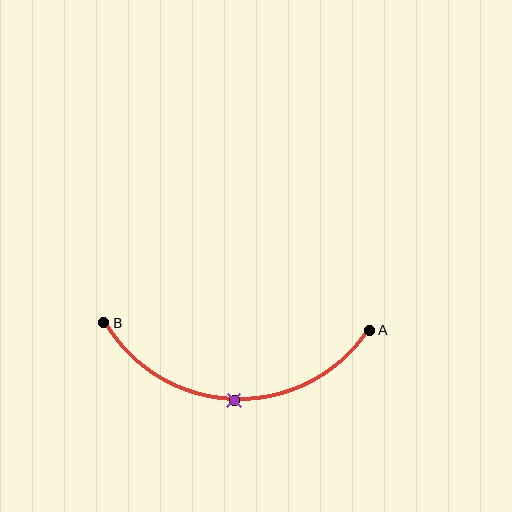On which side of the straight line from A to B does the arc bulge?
The arc bulges below the straight line connecting A and B.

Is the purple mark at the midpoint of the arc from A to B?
Yes. The purple mark lies on the arc at equal arc-length from both A and B — it is the arc midpoint.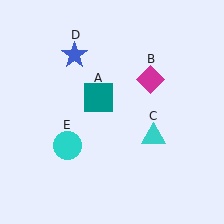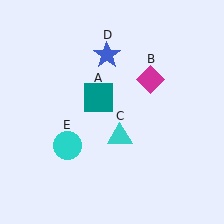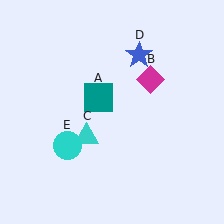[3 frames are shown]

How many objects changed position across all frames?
2 objects changed position: cyan triangle (object C), blue star (object D).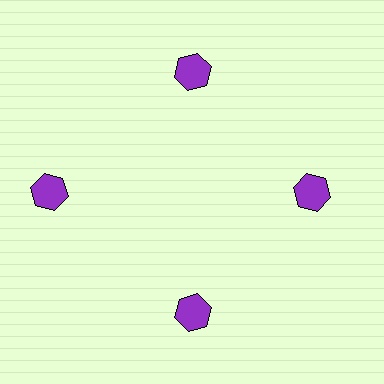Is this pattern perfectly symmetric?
No. The 4 purple hexagons are arranged in a ring, but one element near the 9 o'clock position is pushed outward from the center, breaking the 4-fold rotational symmetry.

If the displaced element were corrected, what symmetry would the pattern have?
It would have 4-fold rotational symmetry — the pattern would map onto itself every 90 degrees.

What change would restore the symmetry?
The symmetry would be restored by moving it inward, back onto the ring so that all 4 hexagons sit at equal angles and equal distance from the center.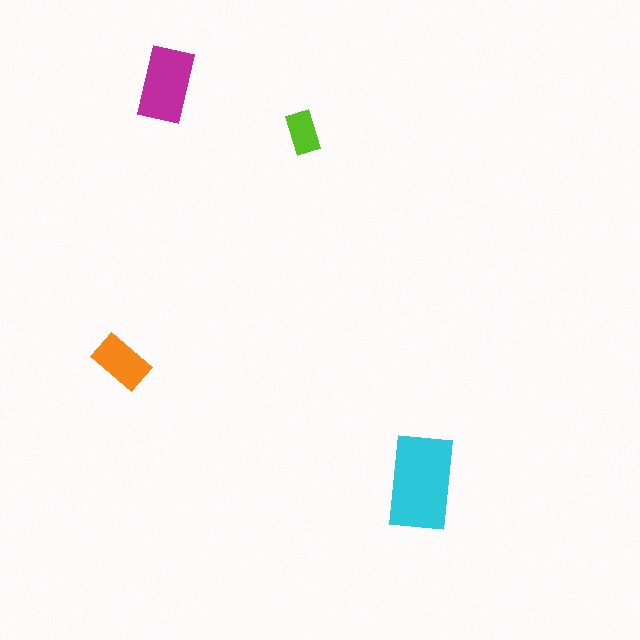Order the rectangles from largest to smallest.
the cyan one, the magenta one, the orange one, the lime one.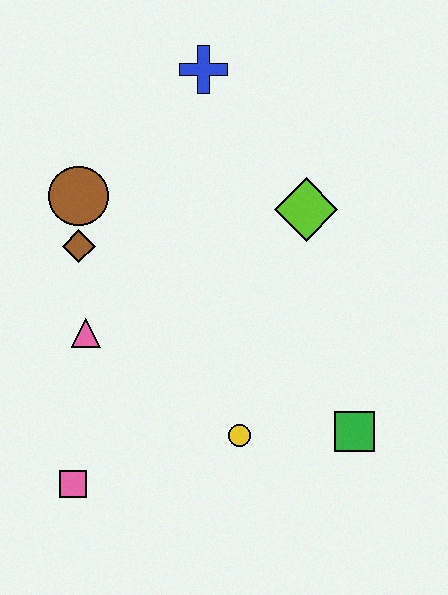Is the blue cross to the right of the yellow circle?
No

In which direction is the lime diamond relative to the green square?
The lime diamond is above the green square.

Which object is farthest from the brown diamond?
The green square is farthest from the brown diamond.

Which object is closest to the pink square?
The pink triangle is closest to the pink square.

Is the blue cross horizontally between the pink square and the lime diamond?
Yes